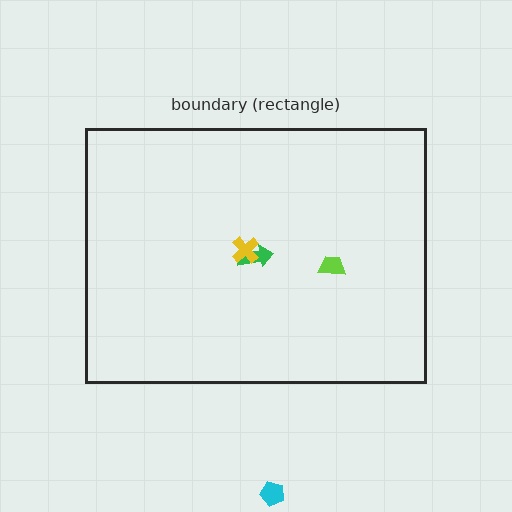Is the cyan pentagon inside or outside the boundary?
Outside.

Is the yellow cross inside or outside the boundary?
Inside.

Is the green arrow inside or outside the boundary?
Inside.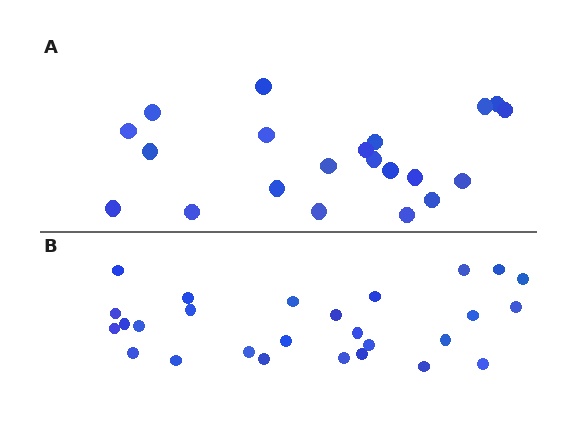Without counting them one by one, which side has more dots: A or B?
Region B (the bottom region) has more dots.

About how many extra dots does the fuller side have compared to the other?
Region B has about 6 more dots than region A.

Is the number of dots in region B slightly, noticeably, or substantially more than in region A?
Region B has noticeably more, but not dramatically so. The ratio is roughly 1.3 to 1.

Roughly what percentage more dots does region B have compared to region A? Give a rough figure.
About 30% more.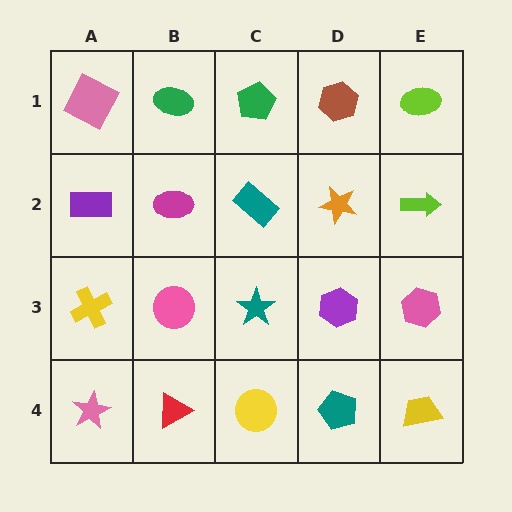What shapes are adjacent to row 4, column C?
A teal star (row 3, column C), a red triangle (row 4, column B), a teal pentagon (row 4, column D).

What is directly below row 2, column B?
A pink circle.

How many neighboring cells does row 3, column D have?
4.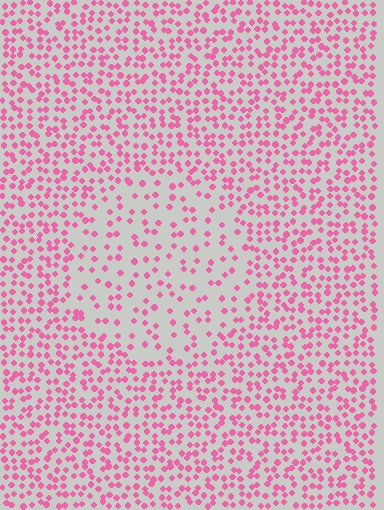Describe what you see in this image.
The image contains small pink elements arranged at two different densities. A circle-shaped region is visible where the elements are less densely packed than the surrounding area.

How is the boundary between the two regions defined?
The boundary is defined by a change in element density (approximately 2.1x ratio). All elements are the same color, size, and shape.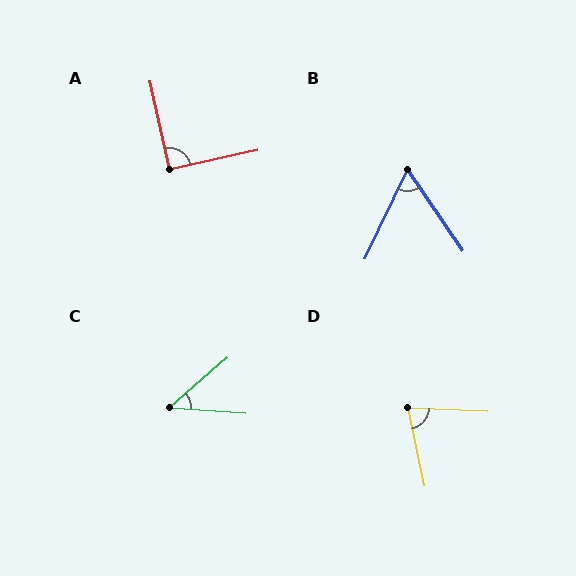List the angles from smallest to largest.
C (45°), B (60°), D (75°), A (90°).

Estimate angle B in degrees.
Approximately 60 degrees.